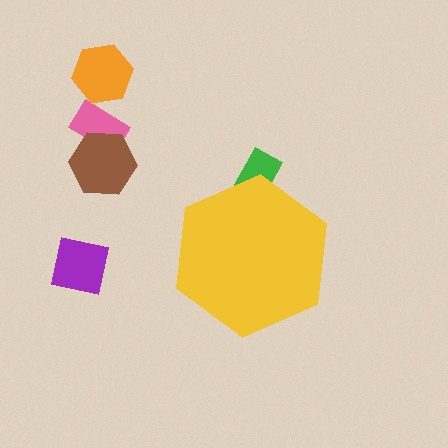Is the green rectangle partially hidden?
Yes, the green rectangle is partially hidden behind the yellow hexagon.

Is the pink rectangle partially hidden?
No, the pink rectangle is fully visible.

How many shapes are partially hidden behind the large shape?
1 shape is partially hidden.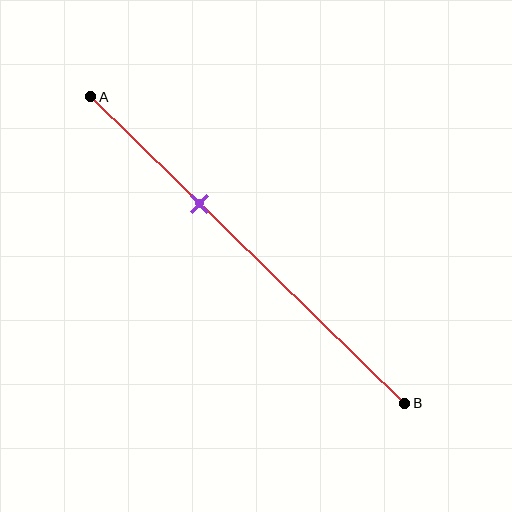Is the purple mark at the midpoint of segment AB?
No, the mark is at about 35% from A, not at the 50% midpoint.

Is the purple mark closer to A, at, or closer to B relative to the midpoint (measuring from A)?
The purple mark is closer to point A than the midpoint of segment AB.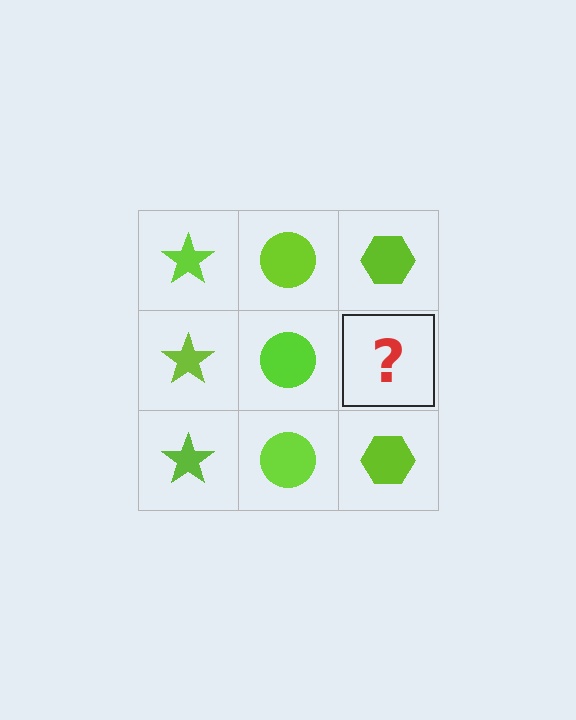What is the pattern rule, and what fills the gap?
The rule is that each column has a consistent shape. The gap should be filled with a lime hexagon.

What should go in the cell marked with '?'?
The missing cell should contain a lime hexagon.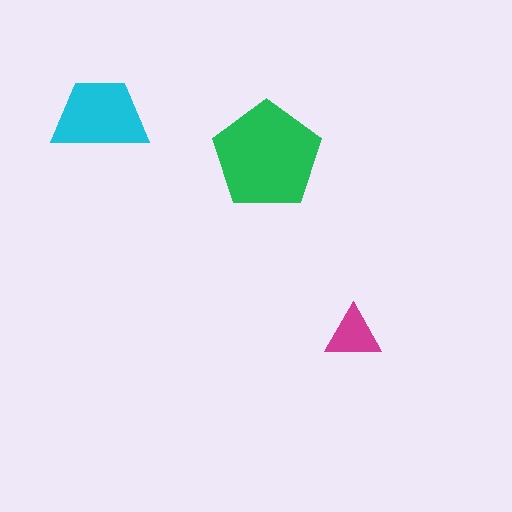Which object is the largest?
The green pentagon.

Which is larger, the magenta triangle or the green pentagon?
The green pentagon.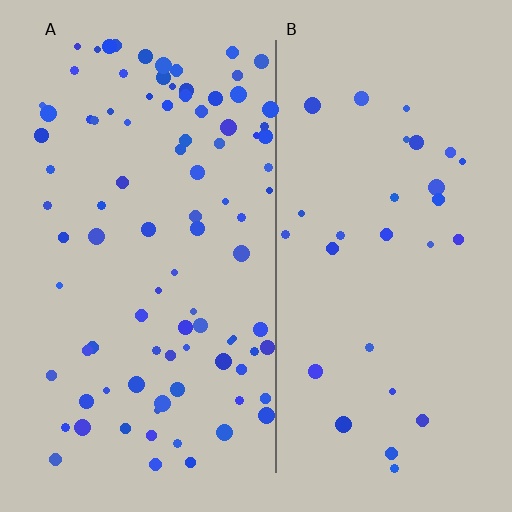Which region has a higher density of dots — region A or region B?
A (the left).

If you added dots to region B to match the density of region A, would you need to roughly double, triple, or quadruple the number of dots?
Approximately triple.